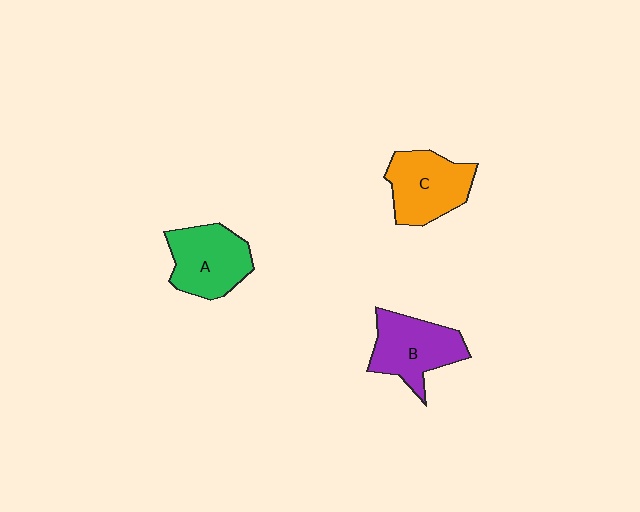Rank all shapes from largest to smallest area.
From largest to smallest: B (purple), C (orange), A (green).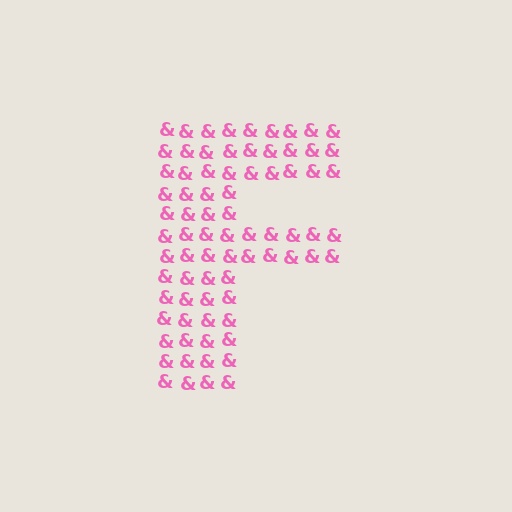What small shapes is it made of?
It is made of small ampersands.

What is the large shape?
The large shape is the letter F.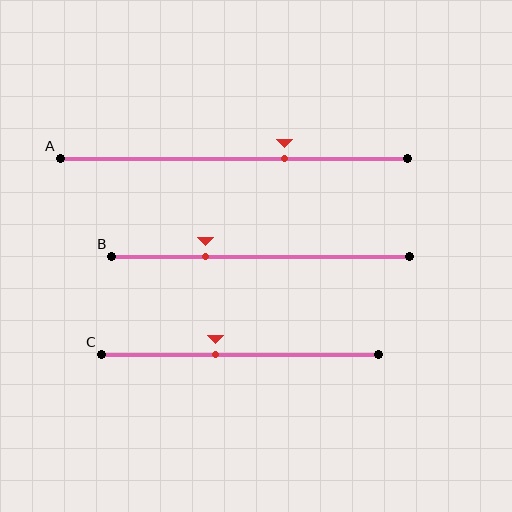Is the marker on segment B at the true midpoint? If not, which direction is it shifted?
No, the marker on segment B is shifted to the left by about 18% of the segment length.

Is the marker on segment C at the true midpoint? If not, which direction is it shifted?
No, the marker on segment C is shifted to the left by about 9% of the segment length.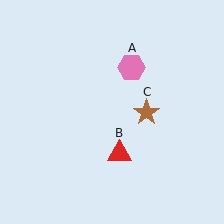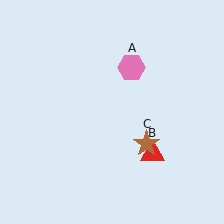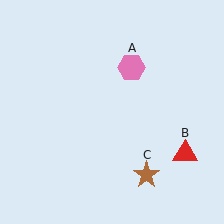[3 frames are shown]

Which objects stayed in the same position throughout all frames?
Pink hexagon (object A) remained stationary.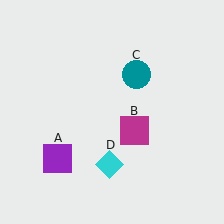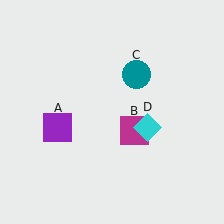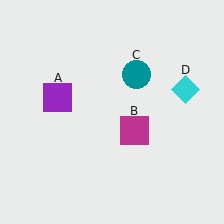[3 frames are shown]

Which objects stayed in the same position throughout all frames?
Magenta square (object B) and teal circle (object C) remained stationary.